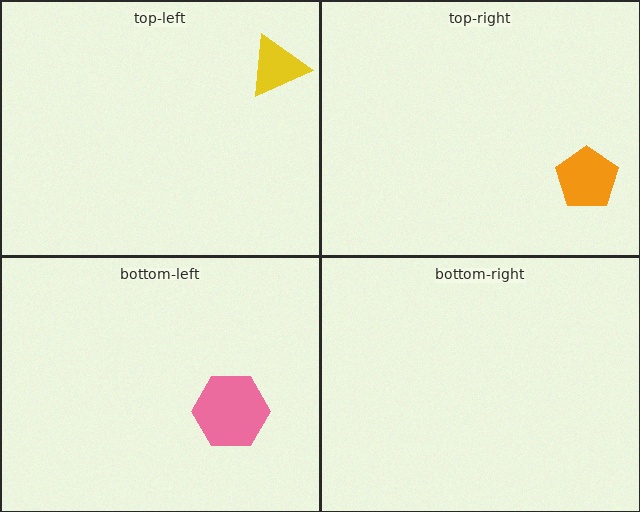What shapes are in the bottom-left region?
The pink hexagon.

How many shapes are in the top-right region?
1.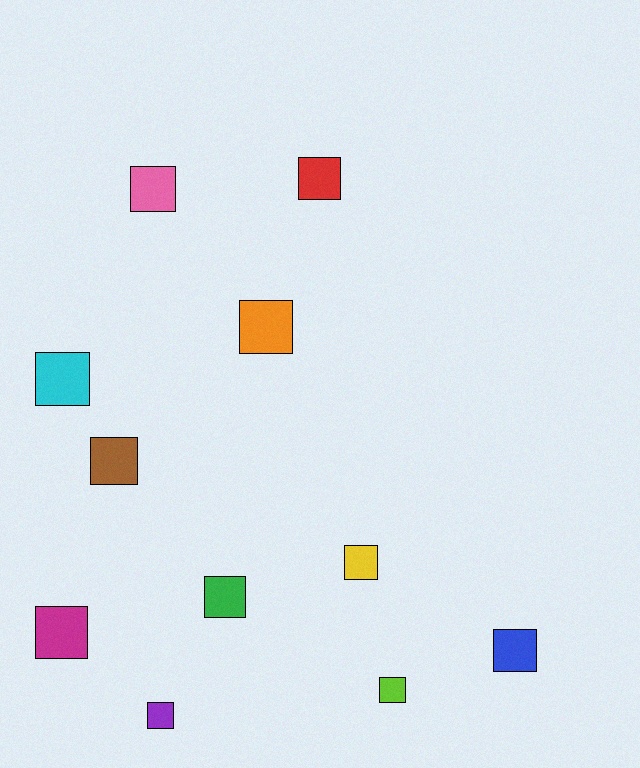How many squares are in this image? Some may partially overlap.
There are 11 squares.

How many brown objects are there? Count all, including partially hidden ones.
There is 1 brown object.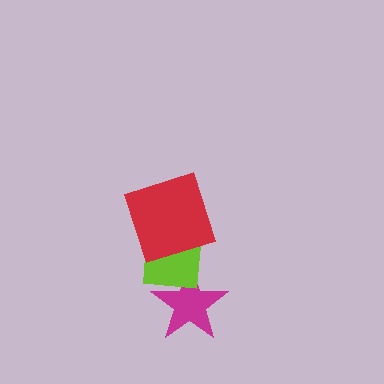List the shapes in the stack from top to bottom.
From top to bottom: the red square, the lime square, the magenta star.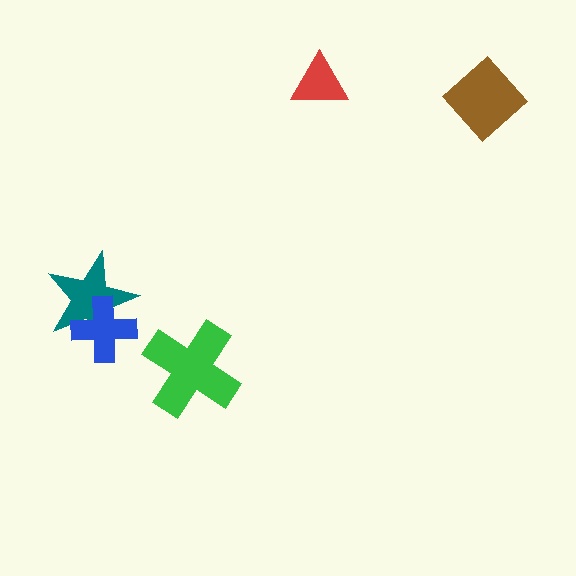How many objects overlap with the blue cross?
1 object overlaps with the blue cross.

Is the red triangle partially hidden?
No, no other shape covers it.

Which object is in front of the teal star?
The blue cross is in front of the teal star.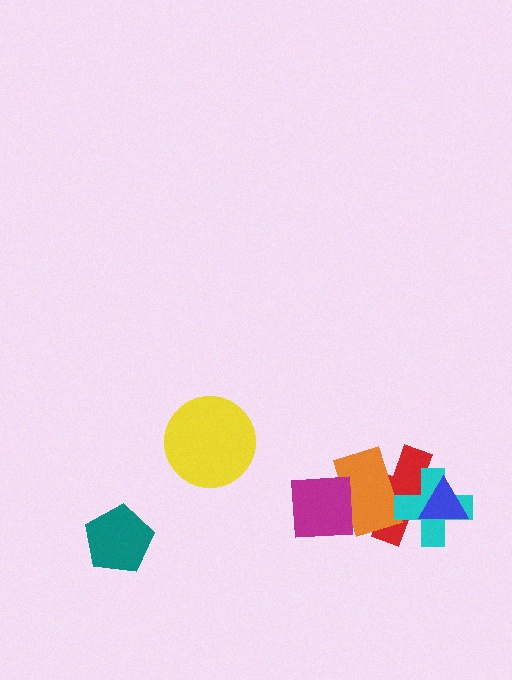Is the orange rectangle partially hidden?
Yes, it is partially covered by another shape.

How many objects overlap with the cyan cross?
3 objects overlap with the cyan cross.